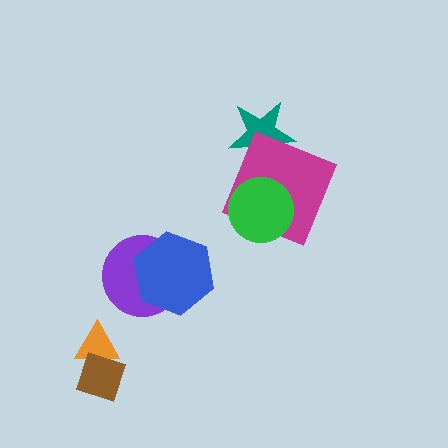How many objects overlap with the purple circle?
1 object overlaps with the purple circle.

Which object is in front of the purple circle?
The blue hexagon is in front of the purple circle.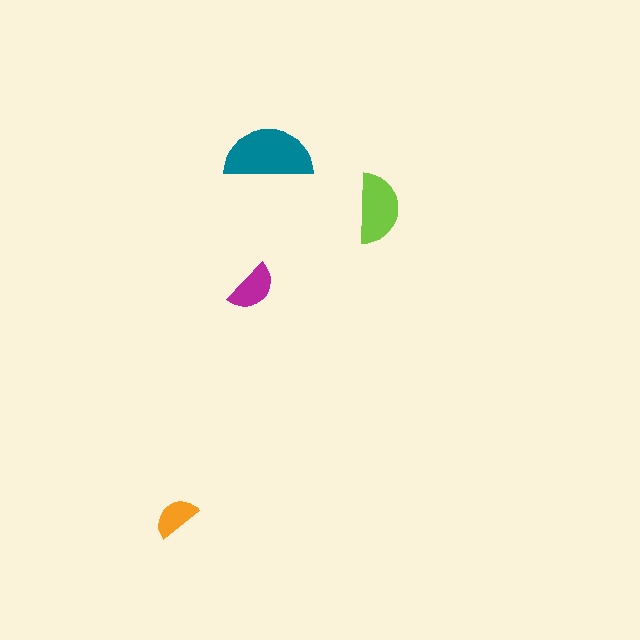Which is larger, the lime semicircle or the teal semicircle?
The teal one.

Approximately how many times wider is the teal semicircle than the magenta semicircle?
About 1.5 times wider.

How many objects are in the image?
There are 4 objects in the image.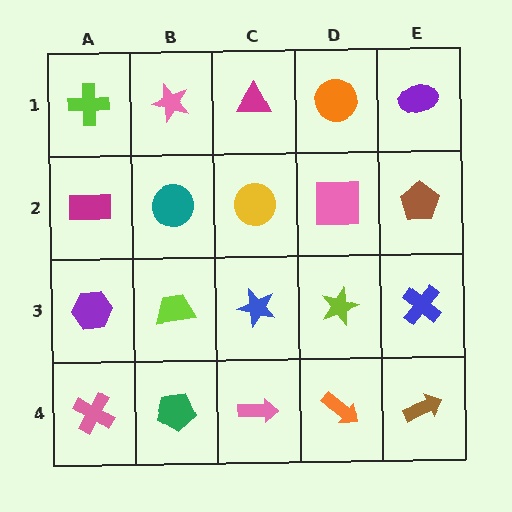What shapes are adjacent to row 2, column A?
A lime cross (row 1, column A), a purple hexagon (row 3, column A), a teal circle (row 2, column B).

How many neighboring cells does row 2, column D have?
4.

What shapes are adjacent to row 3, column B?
A teal circle (row 2, column B), a green pentagon (row 4, column B), a purple hexagon (row 3, column A), a blue star (row 3, column C).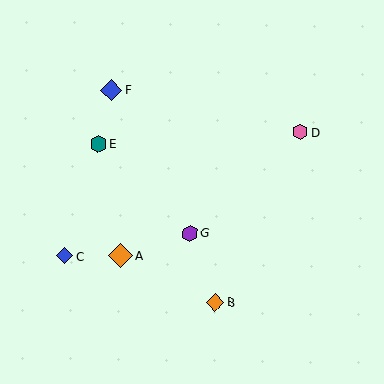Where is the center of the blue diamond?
The center of the blue diamond is at (111, 90).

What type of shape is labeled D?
Shape D is a pink hexagon.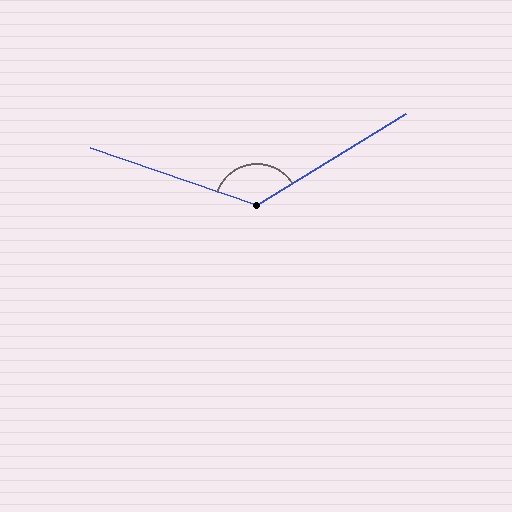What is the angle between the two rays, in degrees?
Approximately 129 degrees.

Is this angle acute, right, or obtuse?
It is obtuse.